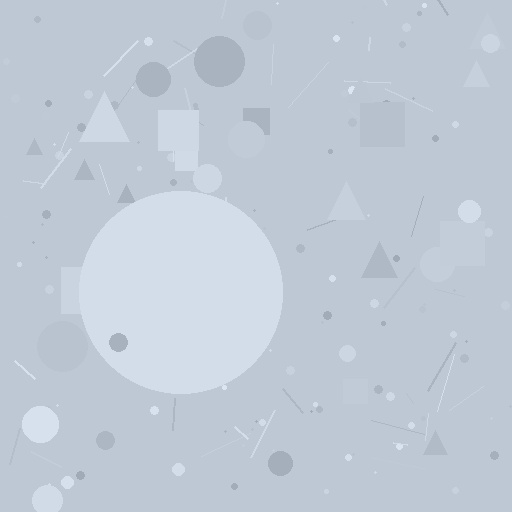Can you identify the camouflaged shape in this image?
The camouflaged shape is a circle.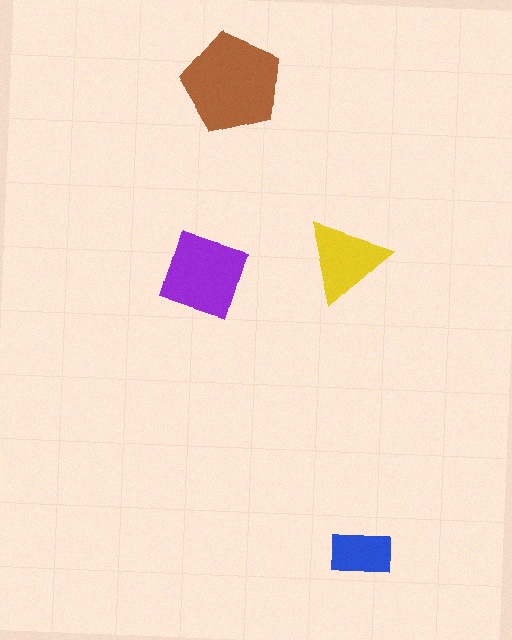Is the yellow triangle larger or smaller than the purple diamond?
Smaller.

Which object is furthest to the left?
The purple diamond is leftmost.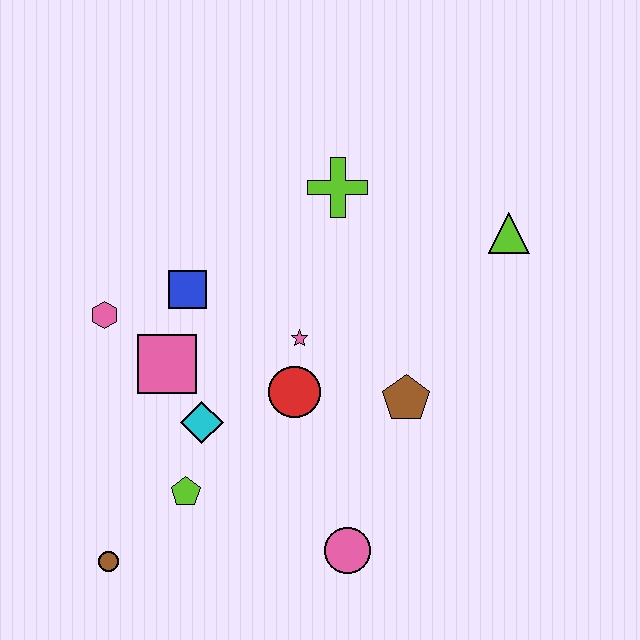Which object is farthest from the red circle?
The lime triangle is farthest from the red circle.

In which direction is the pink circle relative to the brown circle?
The pink circle is to the right of the brown circle.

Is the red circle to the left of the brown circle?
No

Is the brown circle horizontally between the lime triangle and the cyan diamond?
No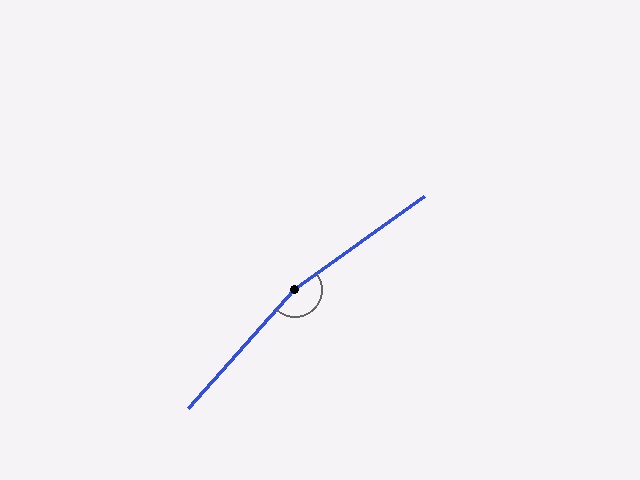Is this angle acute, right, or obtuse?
It is obtuse.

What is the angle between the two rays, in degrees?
Approximately 167 degrees.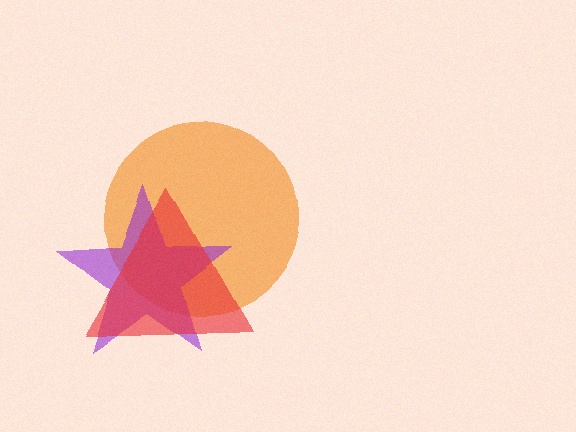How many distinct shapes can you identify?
There are 3 distinct shapes: an orange circle, a purple star, a red triangle.